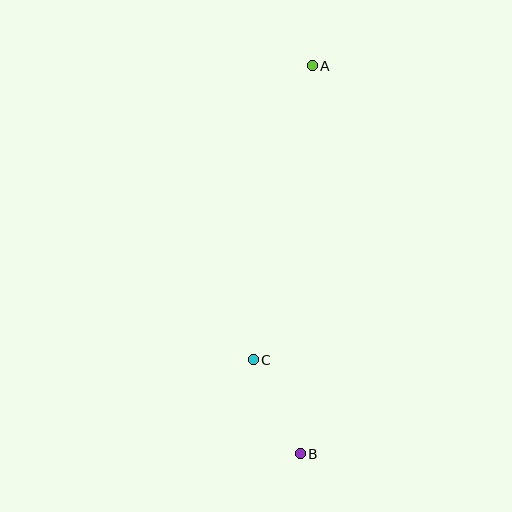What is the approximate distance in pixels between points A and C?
The distance between A and C is approximately 300 pixels.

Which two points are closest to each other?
Points B and C are closest to each other.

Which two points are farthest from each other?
Points A and B are farthest from each other.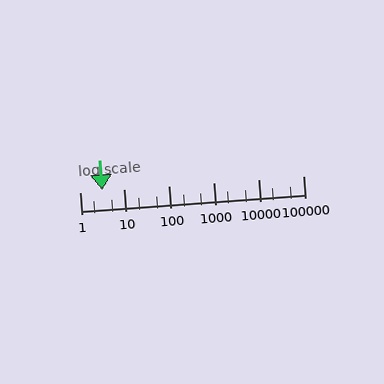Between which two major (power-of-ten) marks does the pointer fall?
The pointer is between 1 and 10.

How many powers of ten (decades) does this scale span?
The scale spans 5 decades, from 1 to 100000.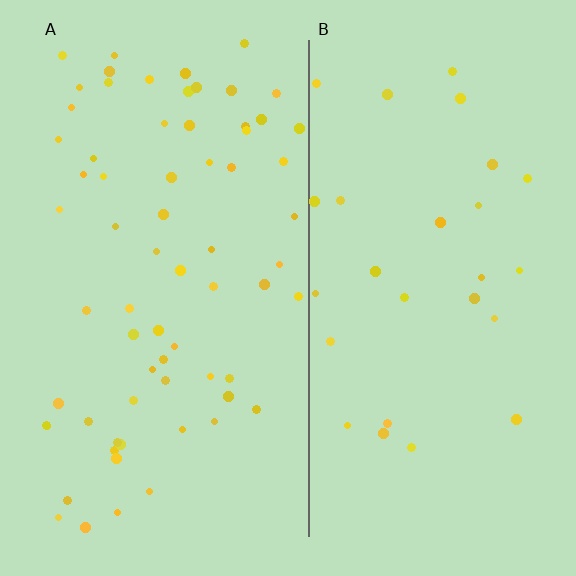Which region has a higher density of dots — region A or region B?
A (the left).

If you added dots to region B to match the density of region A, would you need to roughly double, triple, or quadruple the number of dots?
Approximately double.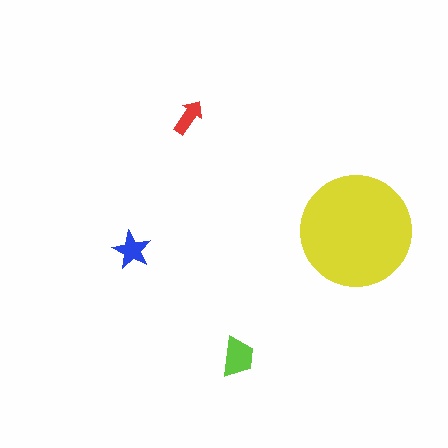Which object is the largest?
The yellow circle.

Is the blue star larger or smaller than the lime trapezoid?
Smaller.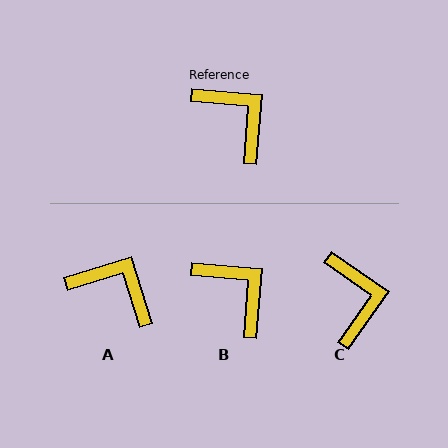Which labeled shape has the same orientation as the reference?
B.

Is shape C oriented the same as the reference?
No, it is off by about 30 degrees.